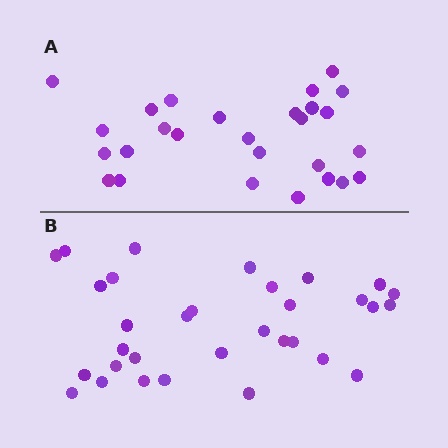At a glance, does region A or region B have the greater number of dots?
Region B (the bottom region) has more dots.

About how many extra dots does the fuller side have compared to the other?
Region B has about 5 more dots than region A.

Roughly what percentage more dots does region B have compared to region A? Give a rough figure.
About 20% more.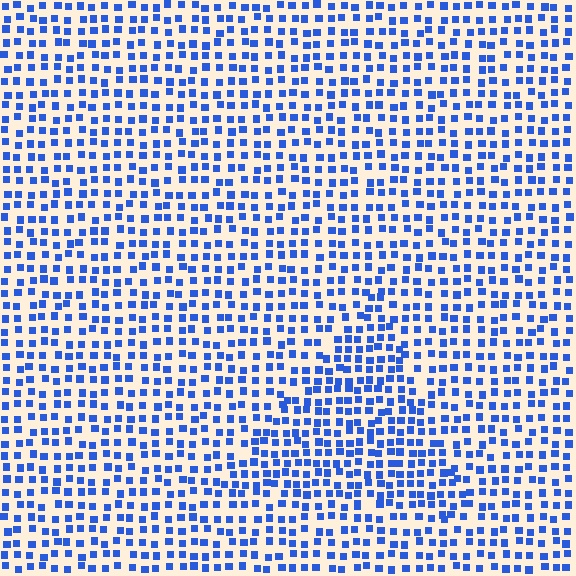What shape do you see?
I see a triangle.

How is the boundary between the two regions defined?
The boundary is defined by a change in element density (approximately 1.4x ratio). All elements are the same color, size, and shape.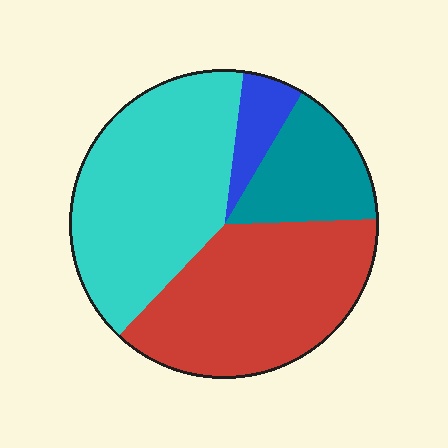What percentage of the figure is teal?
Teal covers around 15% of the figure.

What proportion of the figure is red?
Red covers 37% of the figure.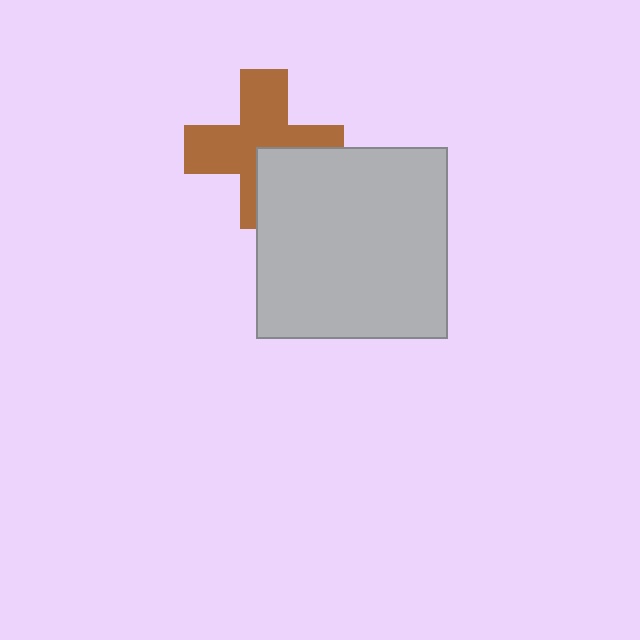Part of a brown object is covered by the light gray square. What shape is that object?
It is a cross.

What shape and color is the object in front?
The object in front is a light gray square.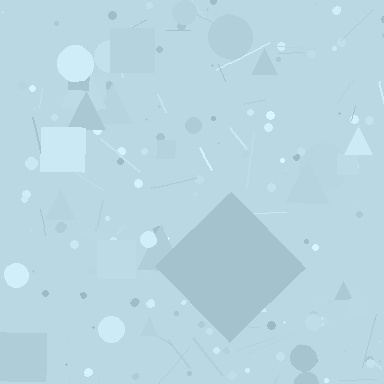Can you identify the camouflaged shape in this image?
The camouflaged shape is a diamond.